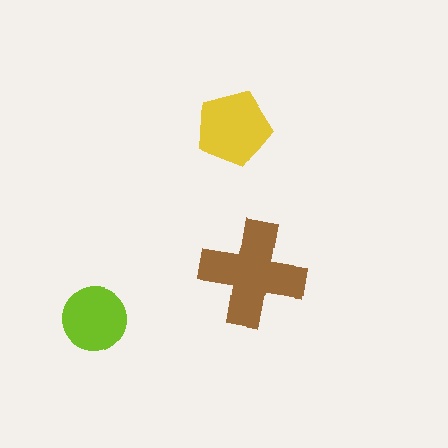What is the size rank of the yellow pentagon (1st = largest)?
2nd.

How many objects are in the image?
There are 3 objects in the image.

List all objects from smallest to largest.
The lime circle, the yellow pentagon, the brown cross.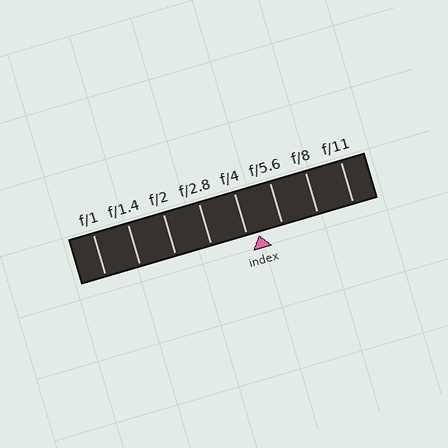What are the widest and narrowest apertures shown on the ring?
The widest aperture shown is f/1 and the narrowest is f/11.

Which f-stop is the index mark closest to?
The index mark is closest to f/4.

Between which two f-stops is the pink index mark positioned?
The index mark is between f/4 and f/5.6.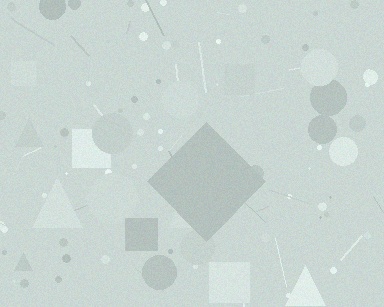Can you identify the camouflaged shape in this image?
The camouflaged shape is a diamond.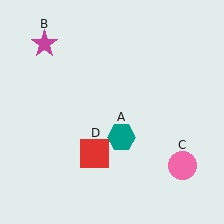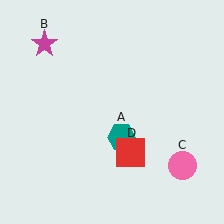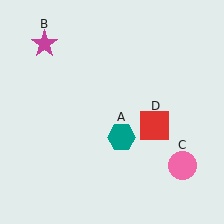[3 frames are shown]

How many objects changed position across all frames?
1 object changed position: red square (object D).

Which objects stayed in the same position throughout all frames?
Teal hexagon (object A) and magenta star (object B) and pink circle (object C) remained stationary.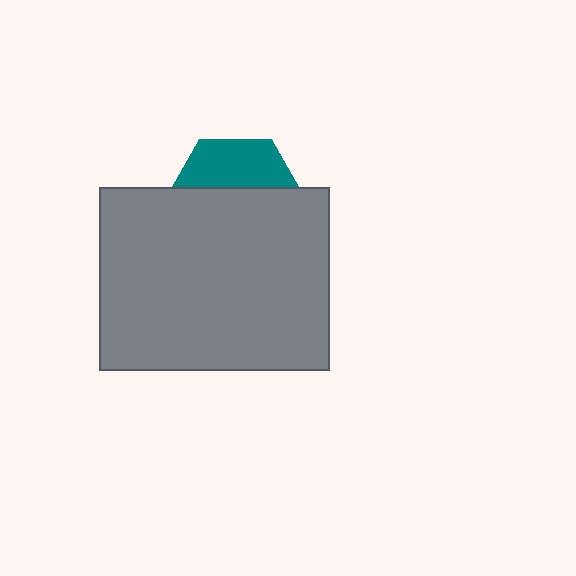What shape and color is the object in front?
The object in front is a gray rectangle.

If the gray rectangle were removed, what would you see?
You would see the complete teal hexagon.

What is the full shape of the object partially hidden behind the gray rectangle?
The partially hidden object is a teal hexagon.